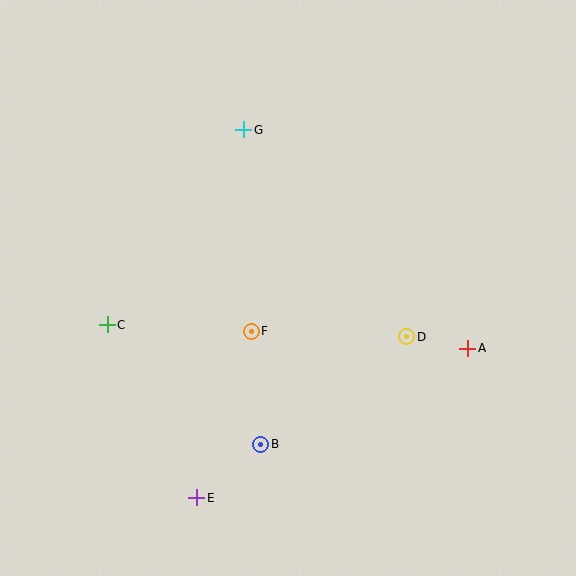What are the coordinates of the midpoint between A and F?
The midpoint between A and F is at (359, 340).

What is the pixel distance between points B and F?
The distance between B and F is 113 pixels.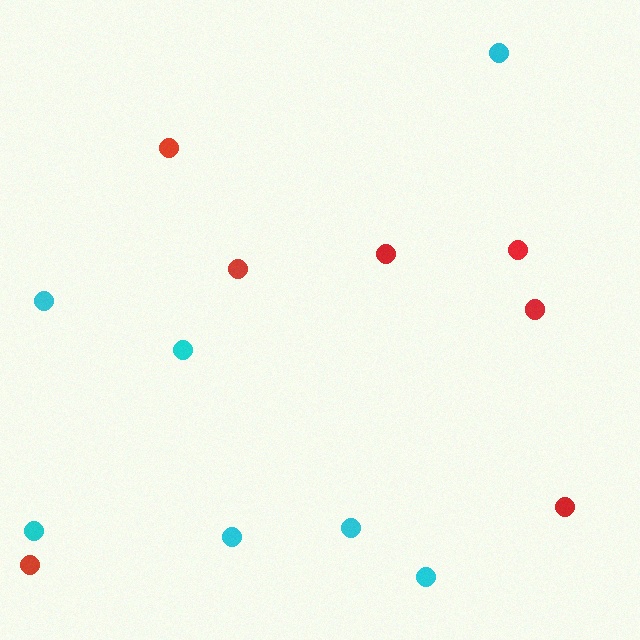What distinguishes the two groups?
There are 2 groups: one group of red circles (7) and one group of cyan circles (7).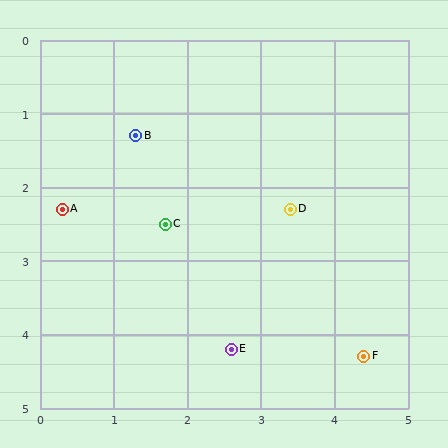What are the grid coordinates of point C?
Point C is at approximately (1.7, 2.5).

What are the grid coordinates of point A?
Point A is at approximately (0.3, 2.3).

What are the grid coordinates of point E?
Point E is at approximately (2.6, 4.2).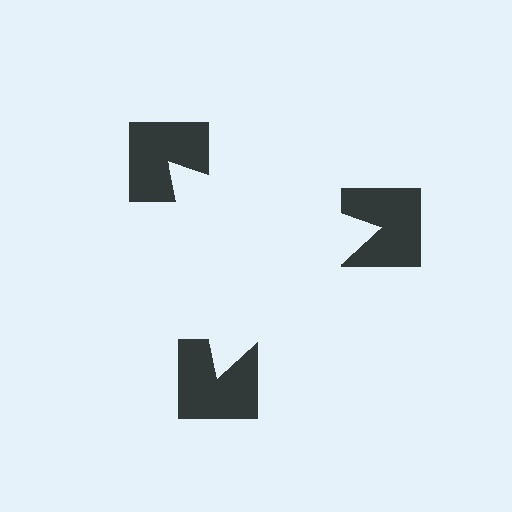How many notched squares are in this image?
There are 3 — one at each vertex of the illusory triangle.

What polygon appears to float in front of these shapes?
An illusory triangle — its edges are inferred from the aligned wedge cuts in the notched squares, not physically drawn.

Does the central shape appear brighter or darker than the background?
It typically appears slightly brighter than the background, even though no actual brightness change is drawn.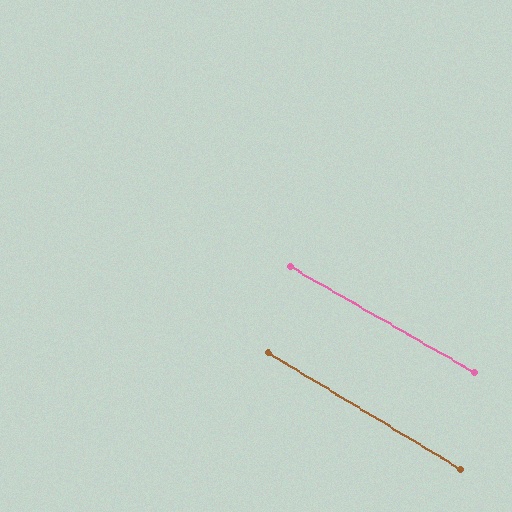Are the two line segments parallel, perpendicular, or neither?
Parallel — their directions differ by only 1.3°.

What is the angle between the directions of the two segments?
Approximately 1 degree.